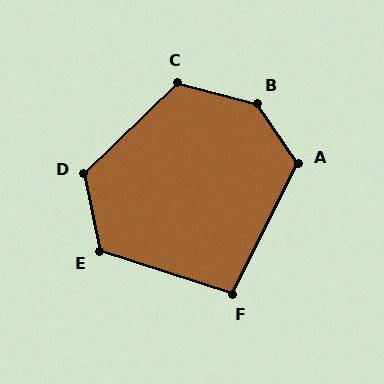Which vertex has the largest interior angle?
B, at approximately 139 degrees.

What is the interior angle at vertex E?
Approximately 119 degrees (obtuse).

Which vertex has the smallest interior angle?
F, at approximately 99 degrees.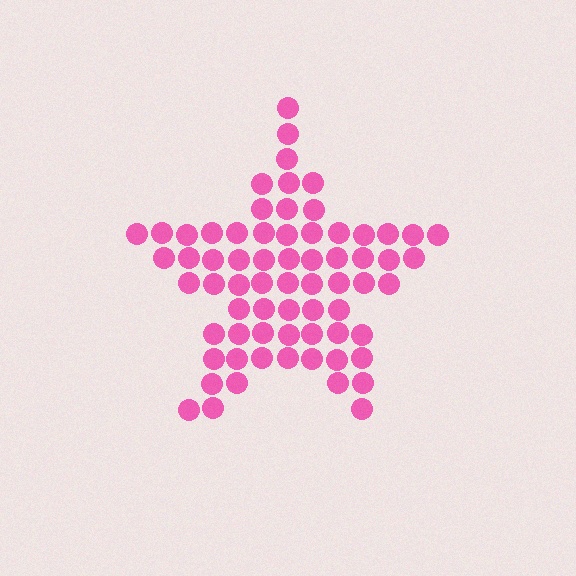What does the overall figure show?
The overall figure shows a star.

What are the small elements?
The small elements are circles.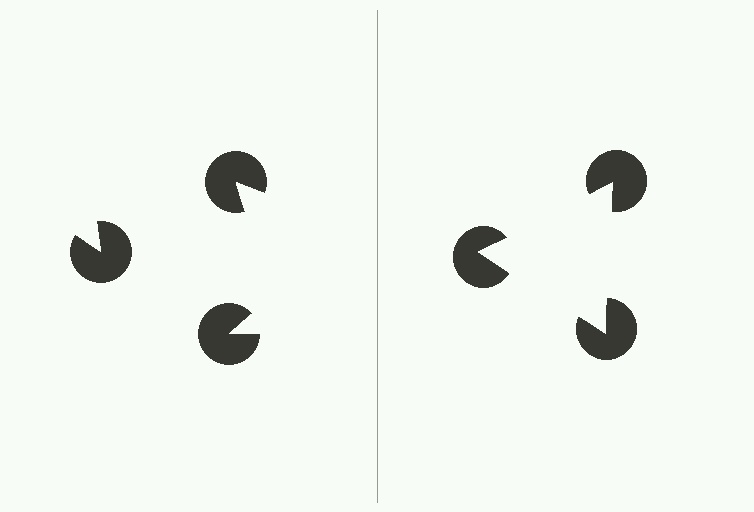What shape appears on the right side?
An illusory triangle.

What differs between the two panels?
The pac-man discs are positioned identically on both sides; only the wedge orientations differ. On the right they align to a triangle; on the left they are misaligned.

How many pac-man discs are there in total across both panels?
6 — 3 on each side.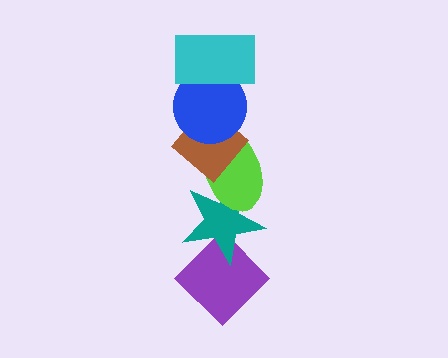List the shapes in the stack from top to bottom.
From top to bottom: the cyan rectangle, the blue circle, the brown diamond, the lime ellipse, the teal star, the purple diamond.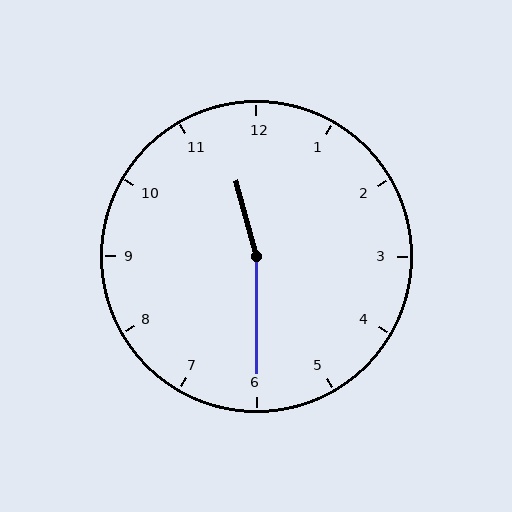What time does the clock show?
11:30.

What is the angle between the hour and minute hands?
Approximately 165 degrees.